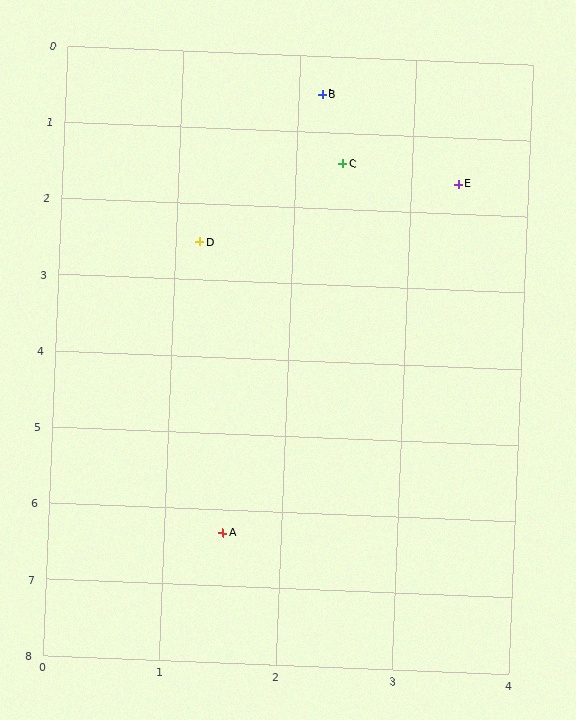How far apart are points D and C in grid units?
Points D and C are about 1.6 grid units apart.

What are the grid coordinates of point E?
Point E is at approximately (3.4, 1.6).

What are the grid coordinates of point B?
Point B is at approximately (2.2, 0.5).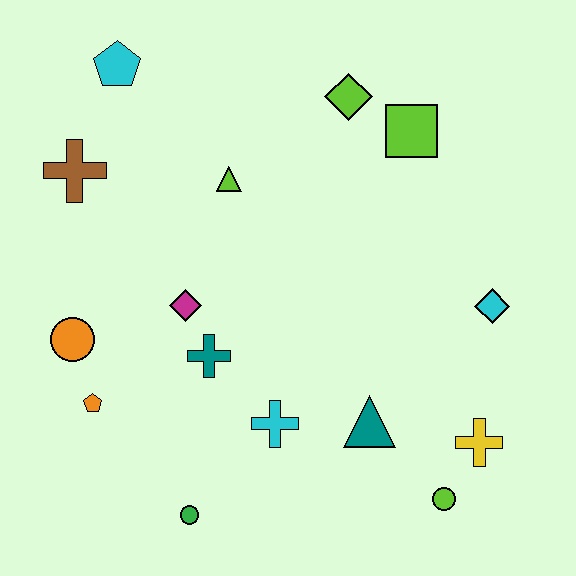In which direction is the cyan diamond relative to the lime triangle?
The cyan diamond is to the right of the lime triangle.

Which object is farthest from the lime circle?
The cyan pentagon is farthest from the lime circle.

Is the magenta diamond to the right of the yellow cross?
No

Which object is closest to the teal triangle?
The cyan cross is closest to the teal triangle.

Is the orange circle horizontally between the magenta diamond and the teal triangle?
No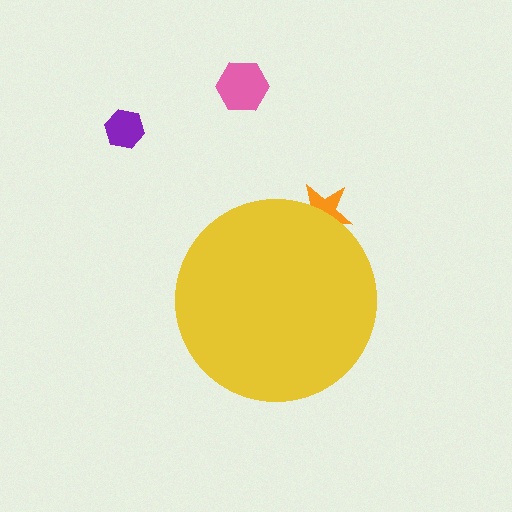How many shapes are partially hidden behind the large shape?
1 shape is partially hidden.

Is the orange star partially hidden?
Yes, the orange star is partially hidden behind the yellow circle.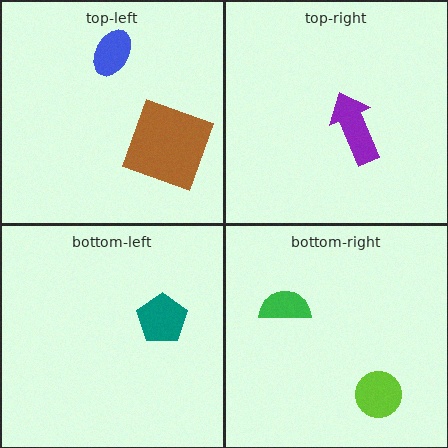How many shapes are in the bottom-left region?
1.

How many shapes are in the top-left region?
2.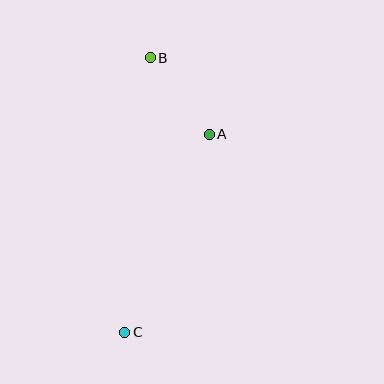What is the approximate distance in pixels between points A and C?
The distance between A and C is approximately 215 pixels.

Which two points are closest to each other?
Points A and B are closest to each other.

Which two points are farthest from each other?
Points B and C are farthest from each other.